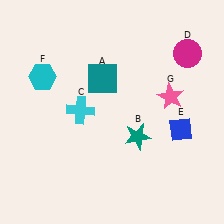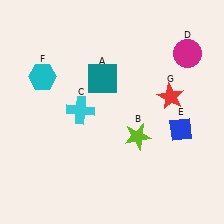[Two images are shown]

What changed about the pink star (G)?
In Image 1, G is pink. In Image 2, it changed to red.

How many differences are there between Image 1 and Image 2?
There are 2 differences between the two images.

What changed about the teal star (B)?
In Image 1, B is teal. In Image 2, it changed to lime.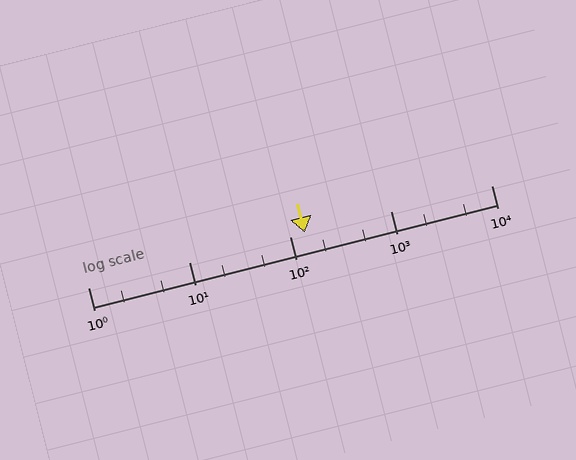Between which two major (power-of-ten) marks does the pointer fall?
The pointer is between 100 and 1000.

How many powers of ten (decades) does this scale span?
The scale spans 4 decades, from 1 to 10000.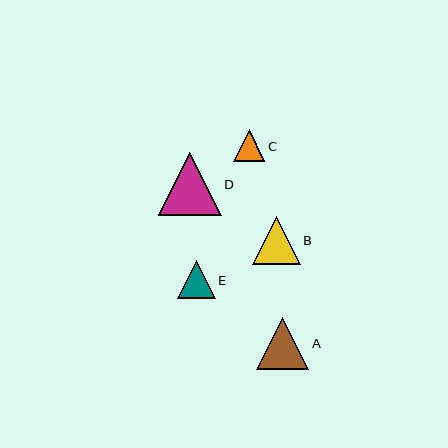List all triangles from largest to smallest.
From largest to smallest: D, A, B, E, C.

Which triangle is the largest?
Triangle D is the largest with a size of approximately 63 pixels.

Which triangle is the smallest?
Triangle C is the smallest with a size of approximately 32 pixels.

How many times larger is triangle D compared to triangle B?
Triangle D is approximately 1.3 times the size of triangle B.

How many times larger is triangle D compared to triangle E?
Triangle D is approximately 1.7 times the size of triangle E.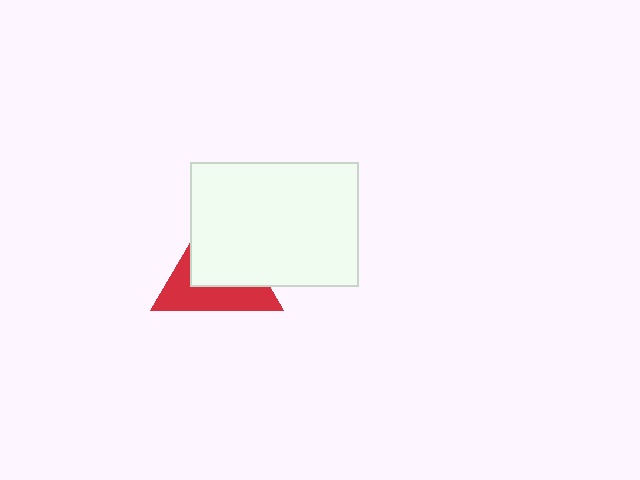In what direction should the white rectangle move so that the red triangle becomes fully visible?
The white rectangle should move toward the upper-right. That is the shortest direction to clear the overlap and leave the red triangle fully visible.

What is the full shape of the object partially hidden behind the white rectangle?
The partially hidden object is a red triangle.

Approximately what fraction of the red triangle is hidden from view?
Roughly 56% of the red triangle is hidden behind the white rectangle.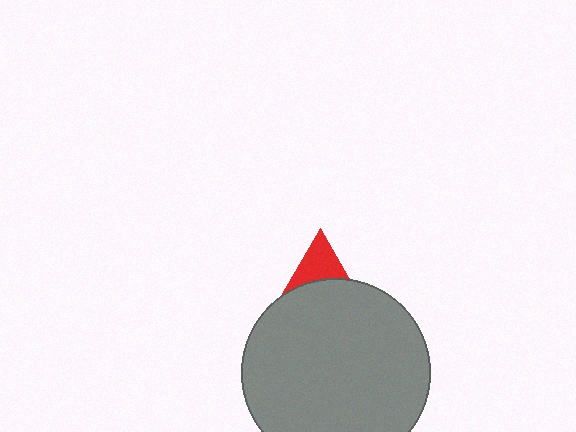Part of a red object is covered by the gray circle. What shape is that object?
It is a triangle.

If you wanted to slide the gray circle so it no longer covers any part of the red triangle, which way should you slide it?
Slide it down — that is the most direct way to separate the two shapes.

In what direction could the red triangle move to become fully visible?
The red triangle could move up. That would shift it out from behind the gray circle entirely.